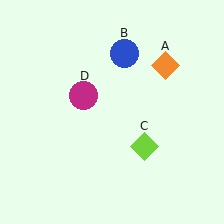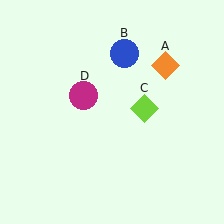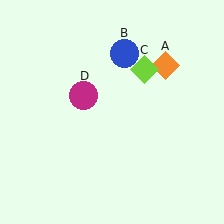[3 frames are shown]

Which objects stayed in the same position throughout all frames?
Orange diamond (object A) and blue circle (object B) and magenta circle (object D) remained stationary.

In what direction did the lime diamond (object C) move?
The lime diamond (object C) moved up.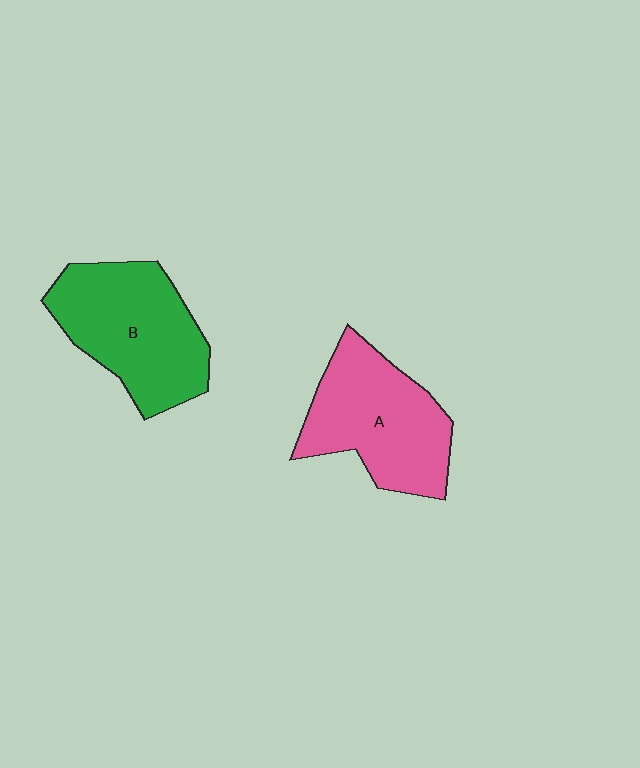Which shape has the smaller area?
Shape A (pink).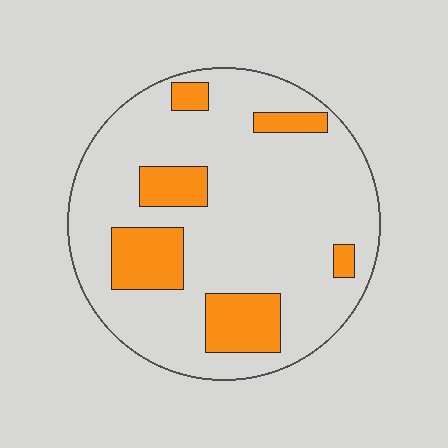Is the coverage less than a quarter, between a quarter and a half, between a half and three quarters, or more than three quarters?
Less than a quarter.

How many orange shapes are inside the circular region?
6.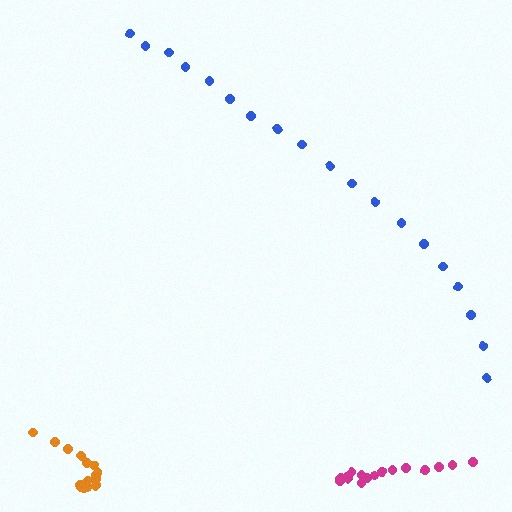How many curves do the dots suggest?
There are 3 distinct paths.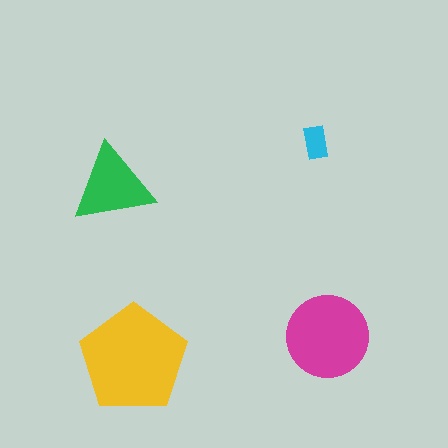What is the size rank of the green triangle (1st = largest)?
3rd.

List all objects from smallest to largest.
The cyan rectangle, the green triangle, the magenta circle, the yellow pentagon.